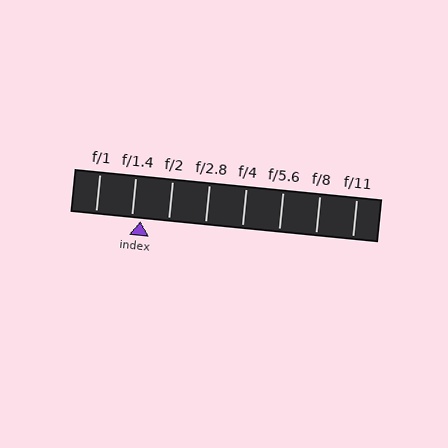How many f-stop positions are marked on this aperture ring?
There are 8 f-stop positions marked.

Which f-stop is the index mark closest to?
The index mark is closest to f/1.4.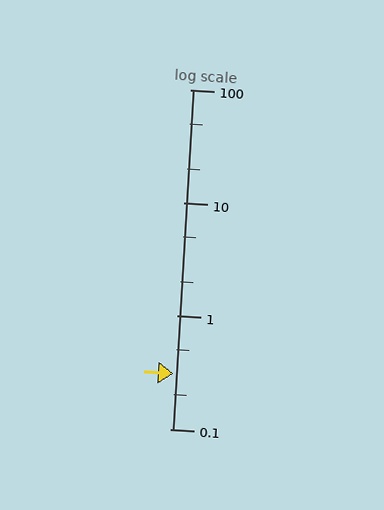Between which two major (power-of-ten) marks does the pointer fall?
The pointer is between 0.1 and 1.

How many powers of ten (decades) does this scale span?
The scale spans 3 decades, from 0.1 to 100.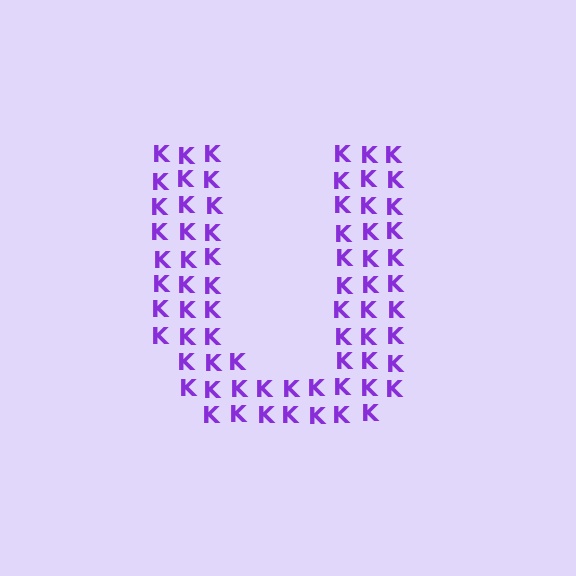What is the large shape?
The large shape is the letter U.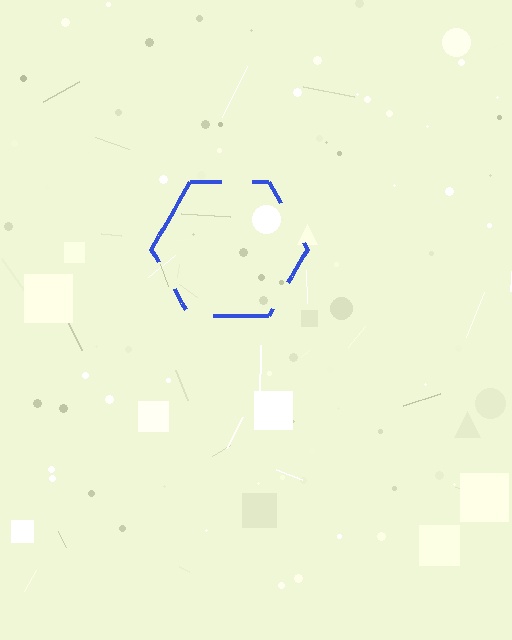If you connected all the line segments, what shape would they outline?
They would outline a hexagon.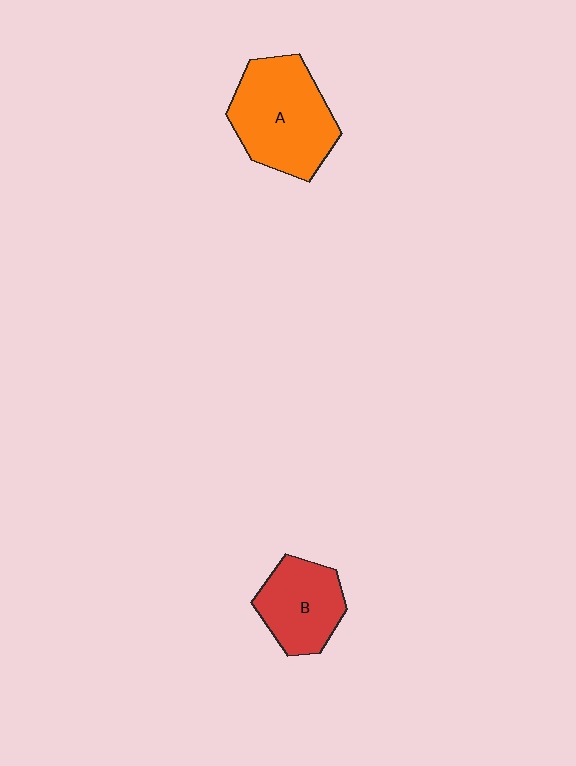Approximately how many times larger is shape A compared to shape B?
Approximately 1.5 times.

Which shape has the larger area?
Shape A (orange).